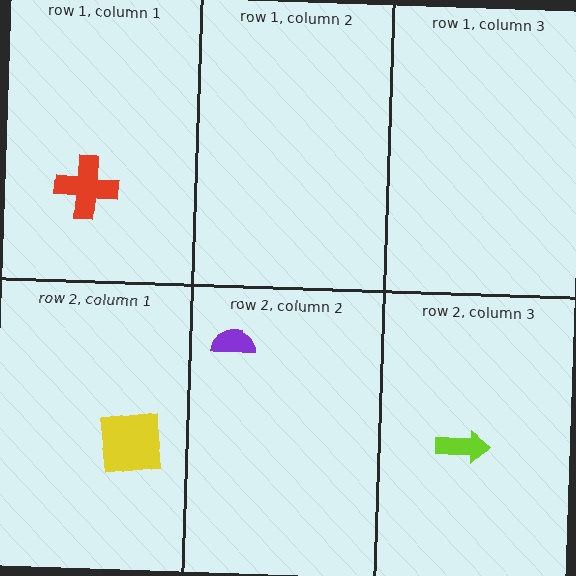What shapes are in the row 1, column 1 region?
The red cross.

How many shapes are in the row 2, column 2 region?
1.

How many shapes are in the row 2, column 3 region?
1.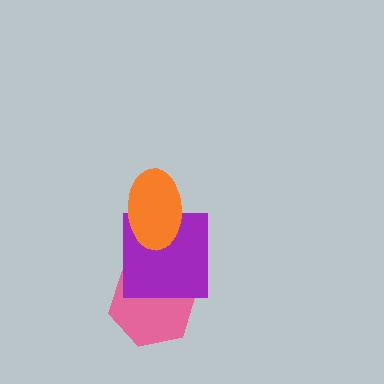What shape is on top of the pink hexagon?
The purple square is on top of the pink hexagon.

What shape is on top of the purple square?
The orange ellipse is on top of the purple square.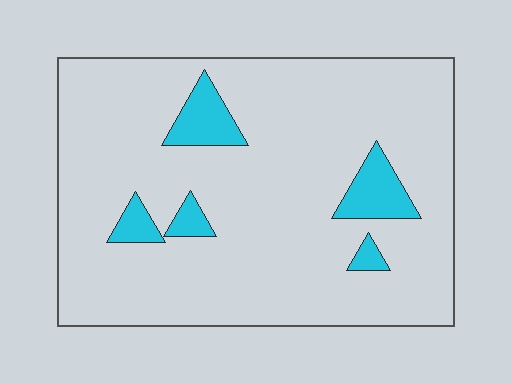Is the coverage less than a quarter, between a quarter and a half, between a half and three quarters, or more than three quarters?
Less than a quarter.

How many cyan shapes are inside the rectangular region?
5.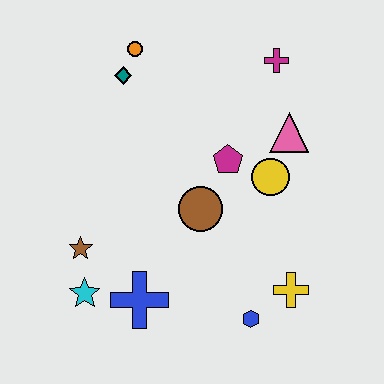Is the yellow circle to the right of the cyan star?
Yes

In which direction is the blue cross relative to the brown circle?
The blue cross is below the brown circle.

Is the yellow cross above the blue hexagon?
Yes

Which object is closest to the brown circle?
The magenta pentagon is closest to the brown circle.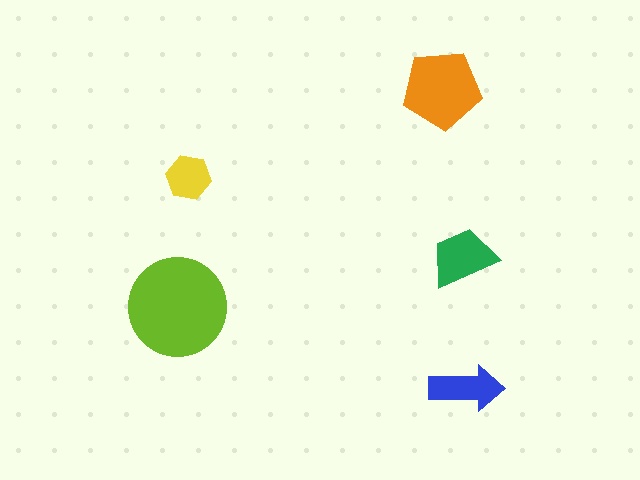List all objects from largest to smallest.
The lime circle, the orange pentagon, the green trapezoid, the blue arrow, the yellow hexagon.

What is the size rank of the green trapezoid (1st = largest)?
3rd.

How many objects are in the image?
There are 5 objects in the image.